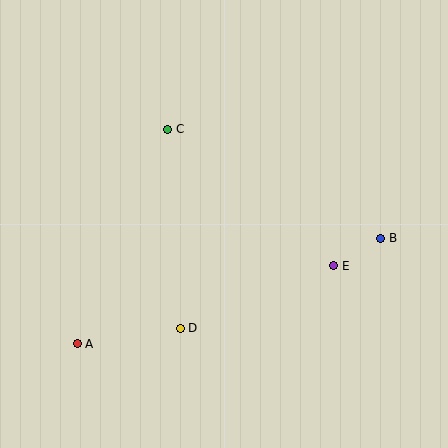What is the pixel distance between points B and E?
The distance between B and E is 55 pixels.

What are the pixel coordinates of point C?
Point C is at (168, 129).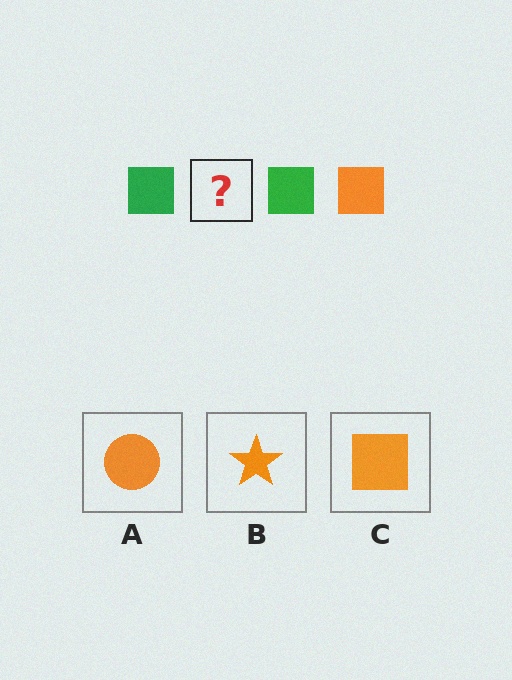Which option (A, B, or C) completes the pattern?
C.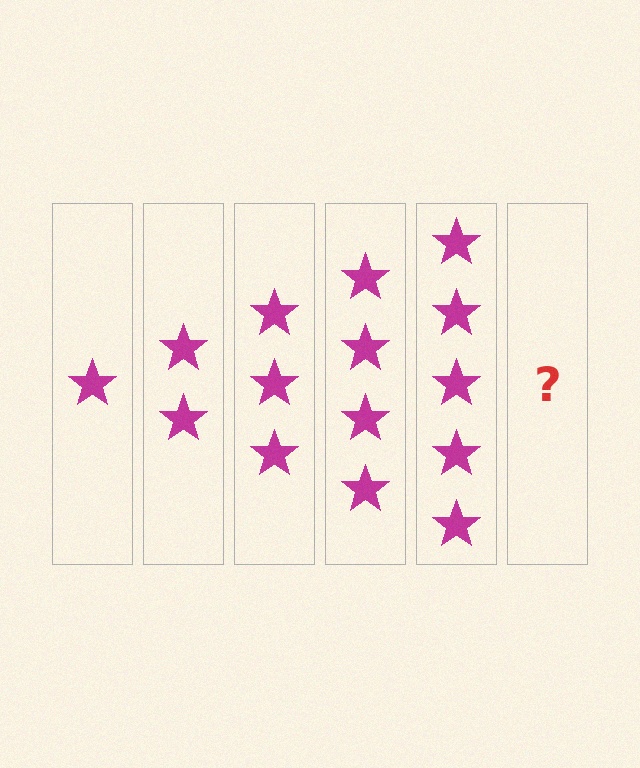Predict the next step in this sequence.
The next step is 6 stars.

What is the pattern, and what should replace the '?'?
The pattern is that each step adds one more star. The '?' should be 6 stars.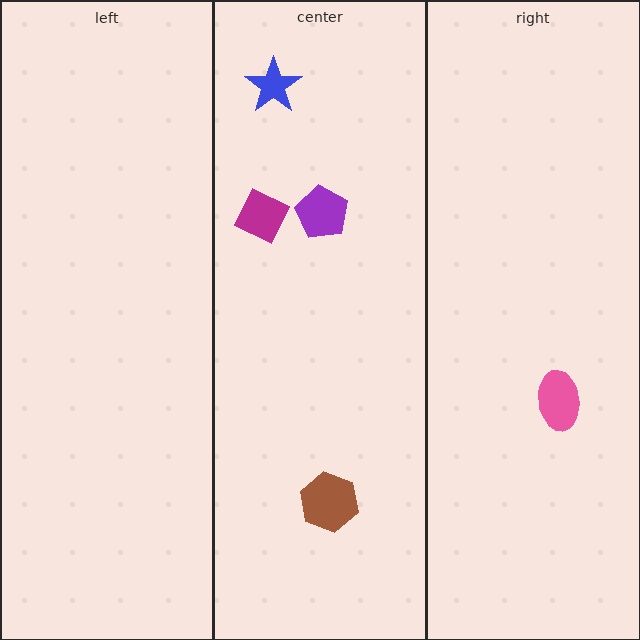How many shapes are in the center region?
4.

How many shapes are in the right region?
1.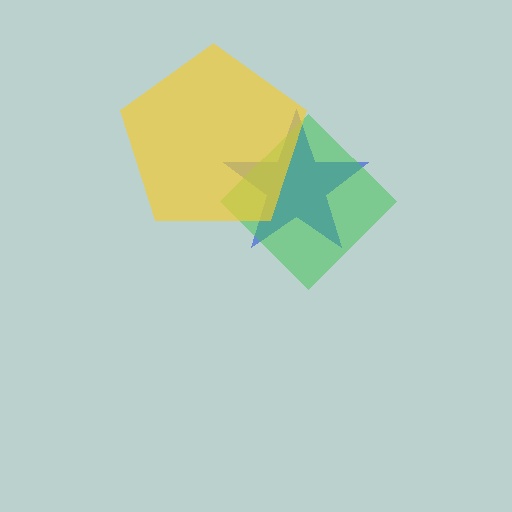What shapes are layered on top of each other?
The layered shapes are: a blue star, a green diamond, a yellow pentagon.